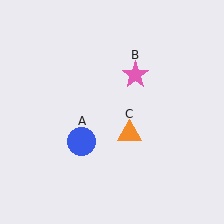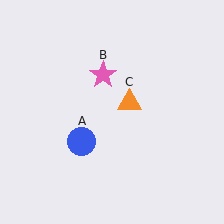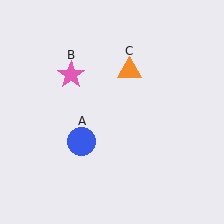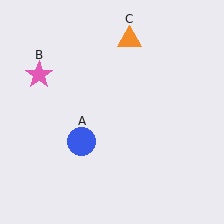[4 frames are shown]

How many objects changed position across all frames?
2 objects changed position: pink star (object B), orange triangle (object C).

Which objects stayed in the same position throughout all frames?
Blue circle (object A) remained stationary.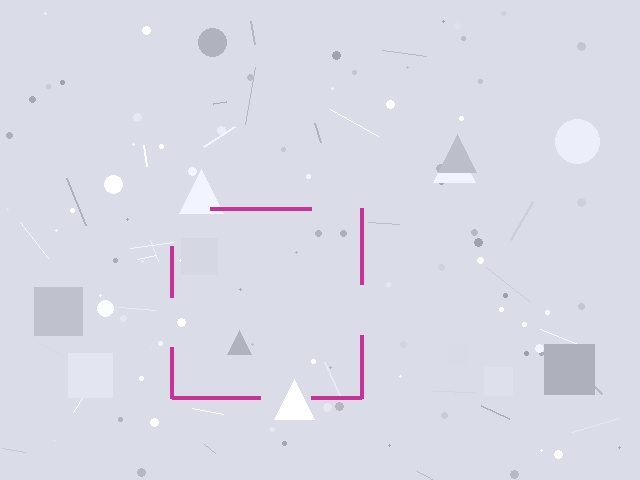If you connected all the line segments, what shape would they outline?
They would outline a square.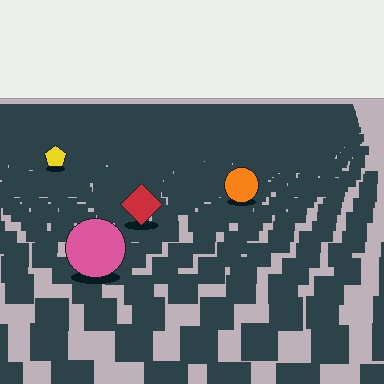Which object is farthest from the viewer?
The yellow pentagon is farthest from the viewer. It appears smaller and the ground texture around it is denser.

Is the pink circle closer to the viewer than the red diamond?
Yes. The pink circle is closer — you can tell from the texture gradient: the ground texture is coarser near it.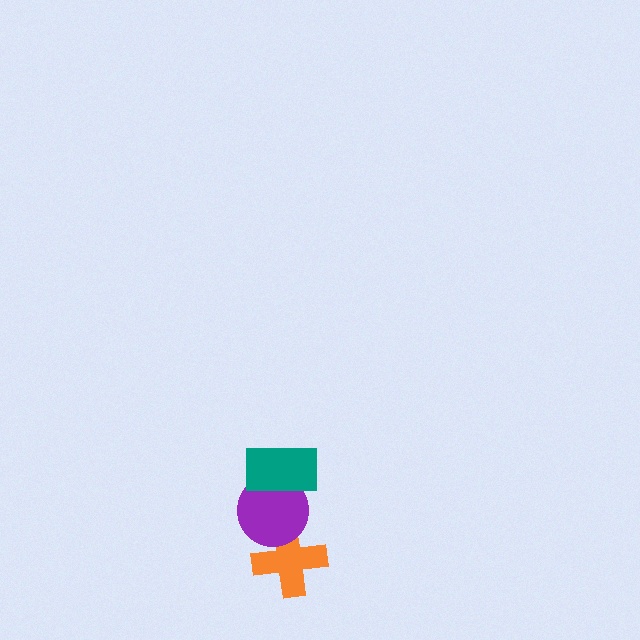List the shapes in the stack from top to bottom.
From top to bottom: the teal rectangle, the purple circle, the orange cross.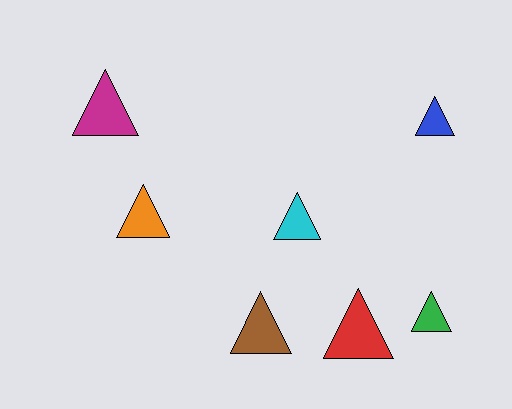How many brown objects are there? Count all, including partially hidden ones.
There is 1 brown object.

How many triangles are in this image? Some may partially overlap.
There are 7 triangles.